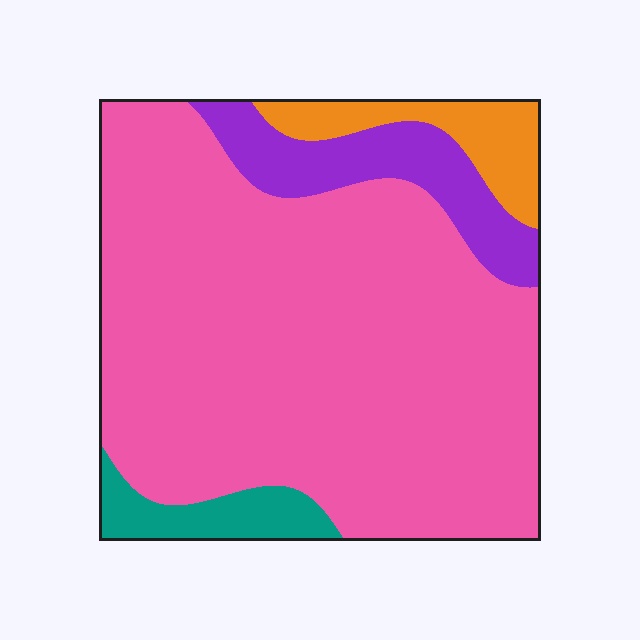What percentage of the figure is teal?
Teal covers about 5% of the figure.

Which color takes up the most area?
Pink, at roughly 75%.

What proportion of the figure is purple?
Purple covers 11% of the figure.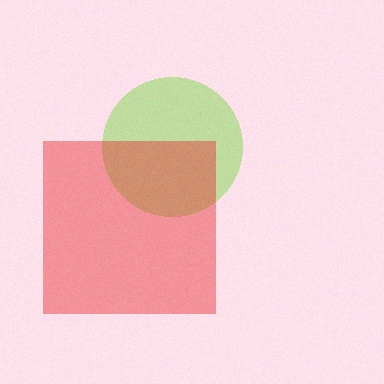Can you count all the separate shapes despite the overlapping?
Yes, there are 2 separate shapes.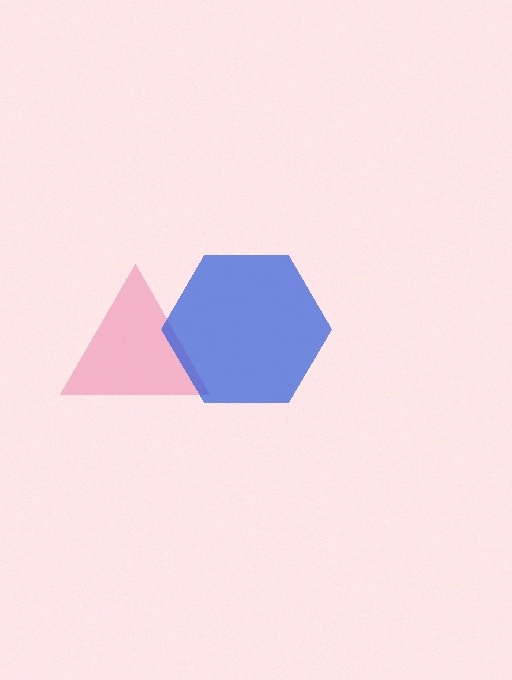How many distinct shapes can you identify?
There are 2 distinct shapes: a pink triangle, a blue hexagon.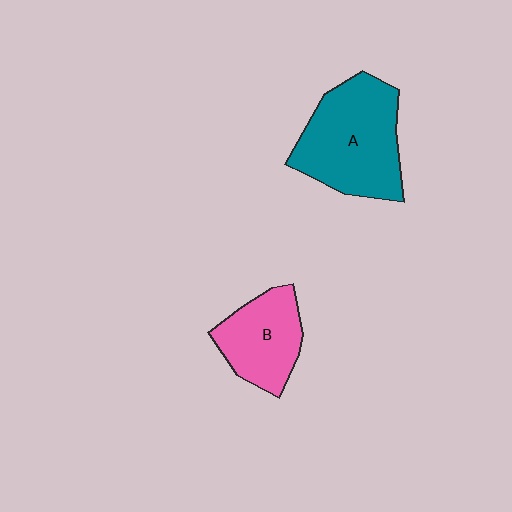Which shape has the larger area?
Shape A (teal).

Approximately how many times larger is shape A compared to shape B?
Approximately 1.6 times.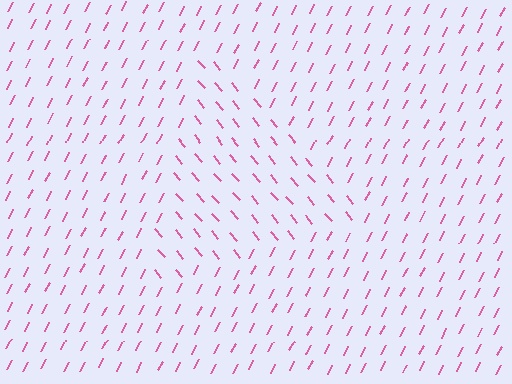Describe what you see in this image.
The image is filled with small pink line segments. A triangle region in the image has lines oriented differently from the surrounding lines, creating a visible texture boundary.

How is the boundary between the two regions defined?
The boundary is defined purely by a change in line orientation (approximately 67 degrees difference). All lines are the same color and thickness.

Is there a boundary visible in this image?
Yes, there is a texture boundary formed by a change in line orientation.